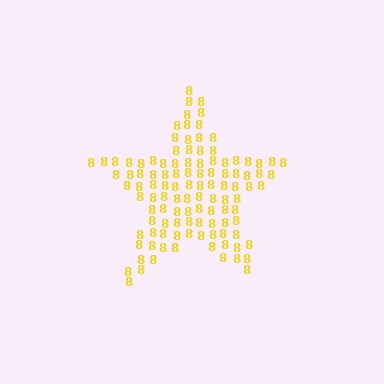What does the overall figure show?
The overall figure shows a star.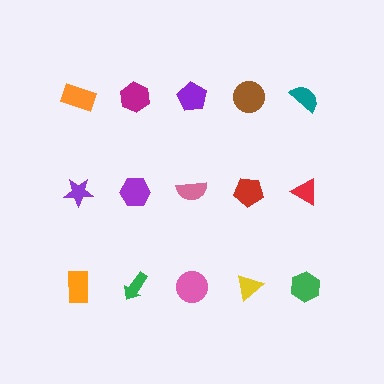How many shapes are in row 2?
5 shapes.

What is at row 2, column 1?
A purple star.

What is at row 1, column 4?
A brown circle.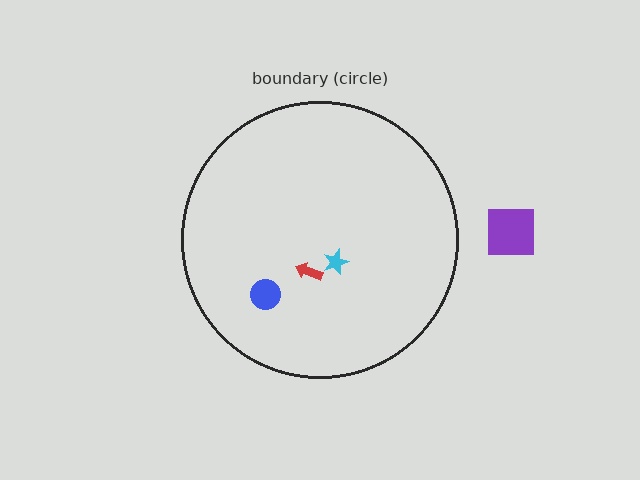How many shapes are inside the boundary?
3 inside, 1 outside.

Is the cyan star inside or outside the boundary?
Inside.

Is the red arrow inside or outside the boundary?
Inside.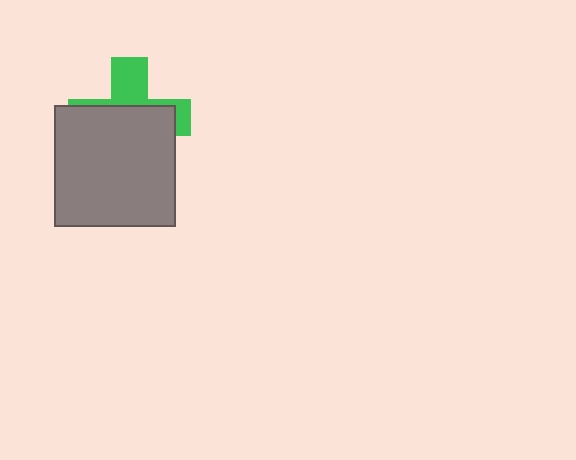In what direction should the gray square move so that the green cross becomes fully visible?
The gray square should move down. That is the shortest direction to clear the overlap and leave the green cross fully visible.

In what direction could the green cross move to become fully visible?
The green cross could move up. That would shift it out from behind the gray square entirely.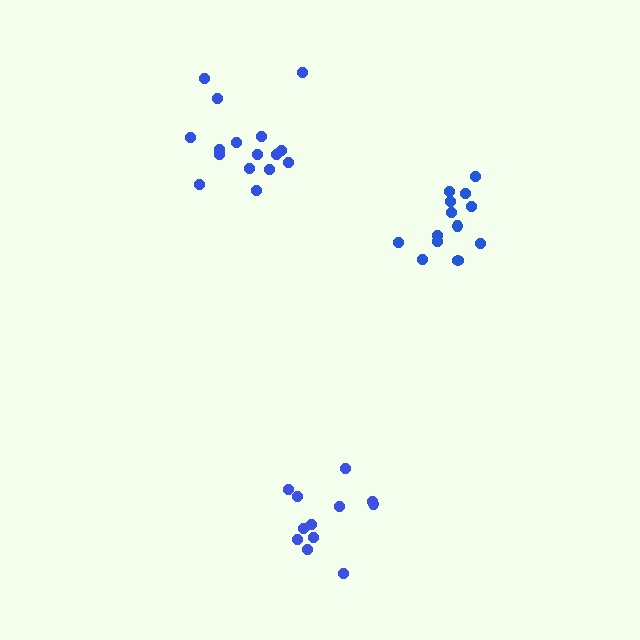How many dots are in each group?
Group 1: 13 dots, Group 2: 12 dots, Group 3: 16 dots (41 total).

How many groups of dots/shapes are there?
There are 3 groups.